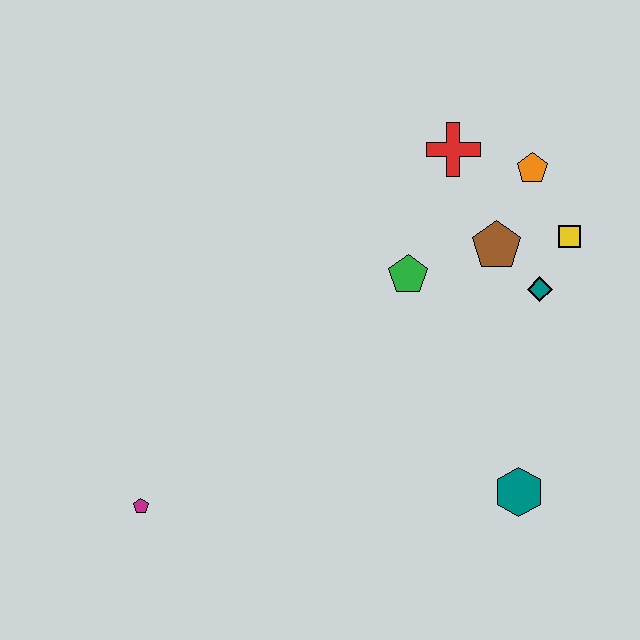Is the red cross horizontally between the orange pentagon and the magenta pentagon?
Yes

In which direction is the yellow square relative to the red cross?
The yellow square is to the right of the red cross.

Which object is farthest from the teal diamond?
The magenta pentagon is farthest from the teal diamond.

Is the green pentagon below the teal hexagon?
No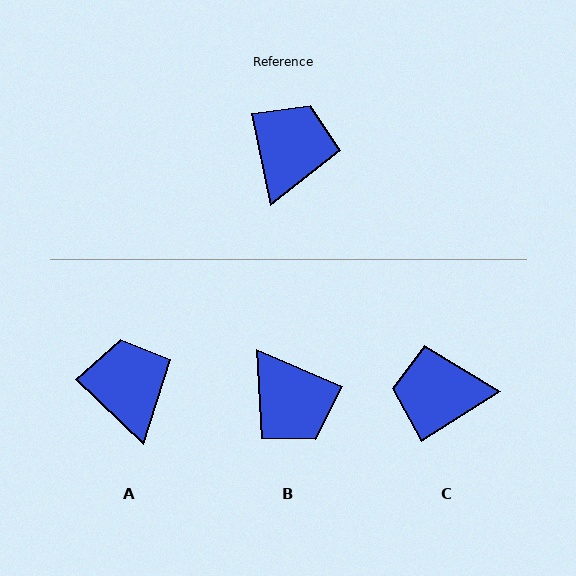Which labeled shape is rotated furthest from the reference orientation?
B, about 125 degrees away.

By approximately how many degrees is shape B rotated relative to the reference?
Approximately 125 degrees clockwise.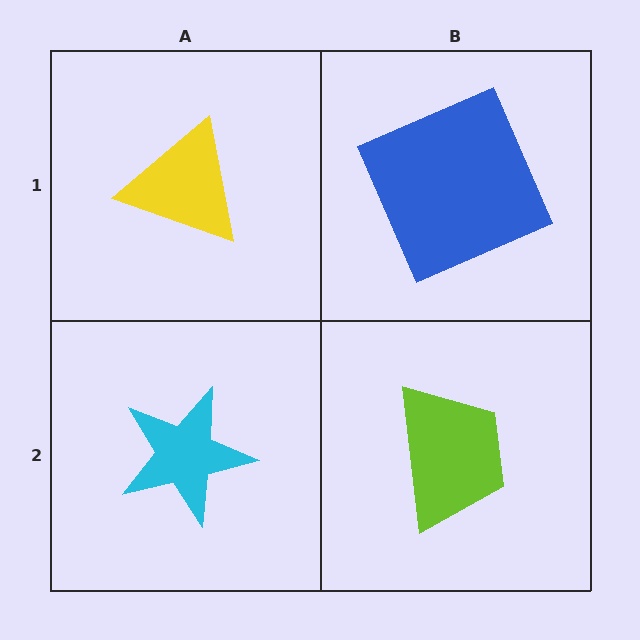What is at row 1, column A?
A yellow triangle.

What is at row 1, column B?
A blue square.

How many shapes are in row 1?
2 shapes.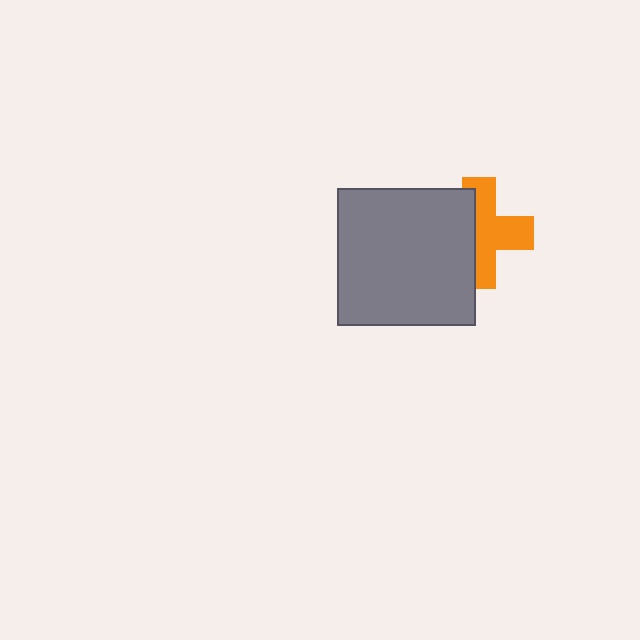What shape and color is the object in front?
The object in front is a gray square.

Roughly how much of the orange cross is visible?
About half of it is visible (roughly 57%).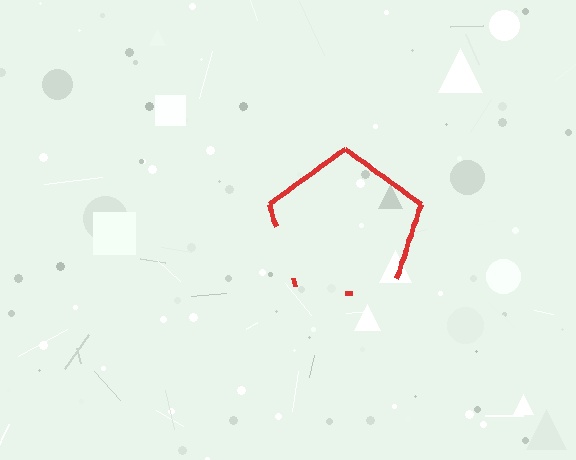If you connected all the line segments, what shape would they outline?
They would outline a pentagon.